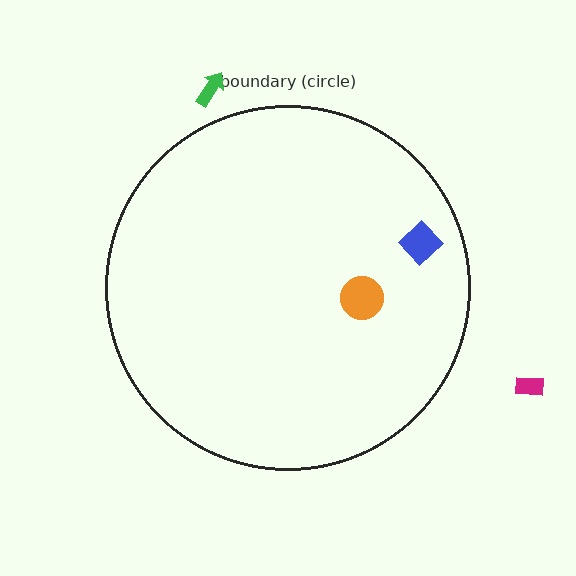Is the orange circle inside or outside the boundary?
Inside.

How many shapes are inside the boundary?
2 inside, 2 outside.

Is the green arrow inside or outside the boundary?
Outside.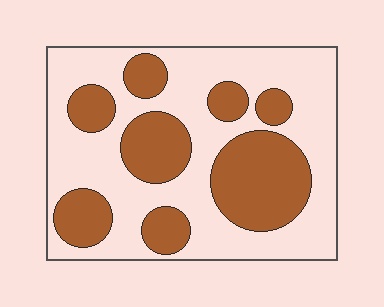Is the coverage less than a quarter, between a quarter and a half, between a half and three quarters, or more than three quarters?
Between a quarter and a half.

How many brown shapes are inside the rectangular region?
8.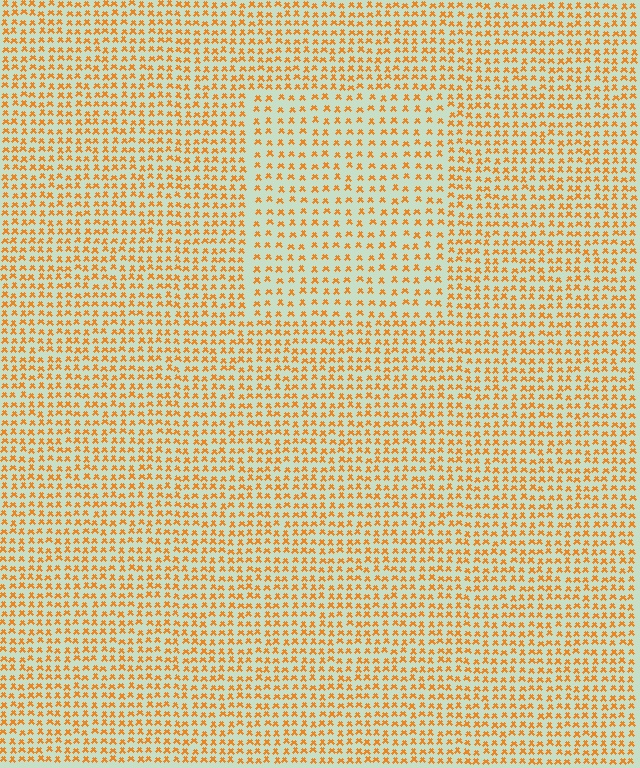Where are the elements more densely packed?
The elements are more densely packed outside the rectangle boundary.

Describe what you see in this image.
The image contains small orange elements arranged at two different densities. A rectangle-shaped region is visible where the elements are less densely packed than the surrounding area.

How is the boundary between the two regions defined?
The boundary is defined by a change in element density (approximately 1.6x ratio). All elements are the same color, size, and shape.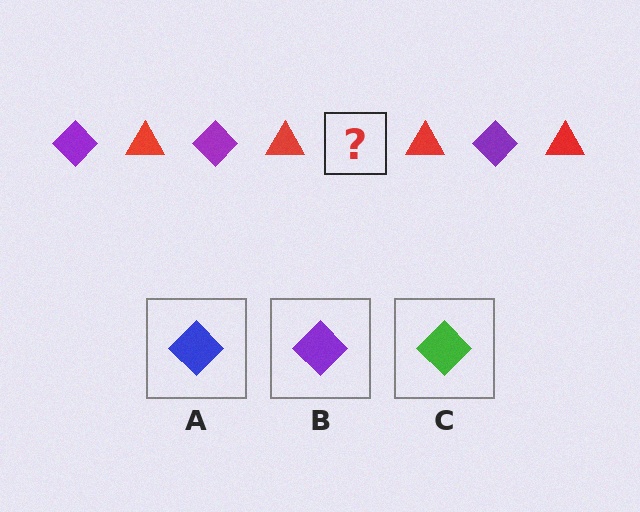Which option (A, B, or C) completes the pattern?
B.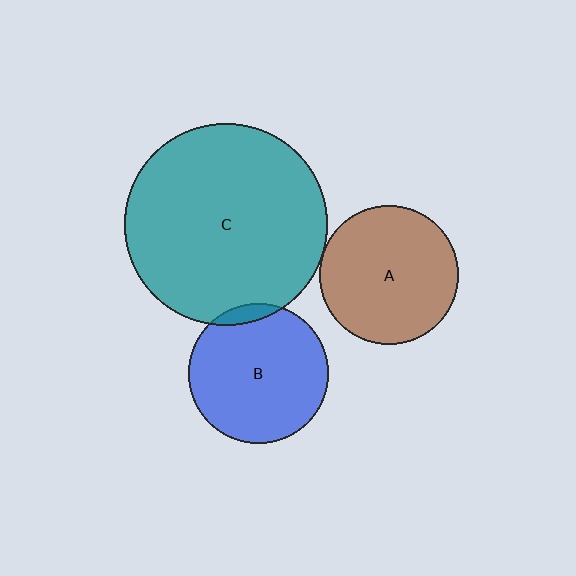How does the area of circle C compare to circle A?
Approximately 2.1 times.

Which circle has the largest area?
Circle C (teal).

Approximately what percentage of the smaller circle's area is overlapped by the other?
Approximately 5%.